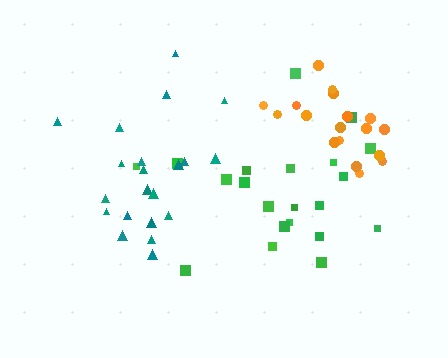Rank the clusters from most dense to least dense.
orange, teal, green.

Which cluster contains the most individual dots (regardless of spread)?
Green (21).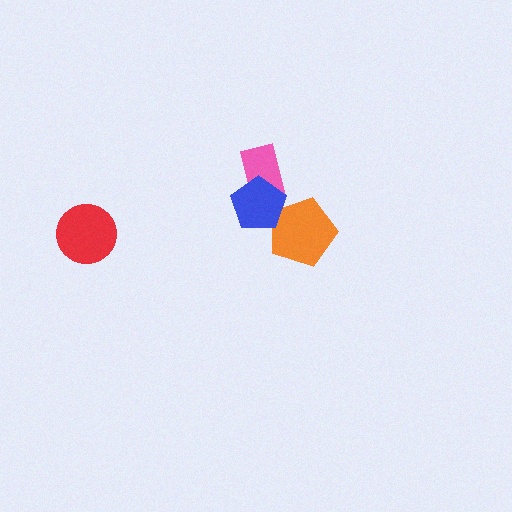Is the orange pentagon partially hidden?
Yes, it is partially covered by another shape.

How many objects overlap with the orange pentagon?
1 object overlaps with the orange pentagon.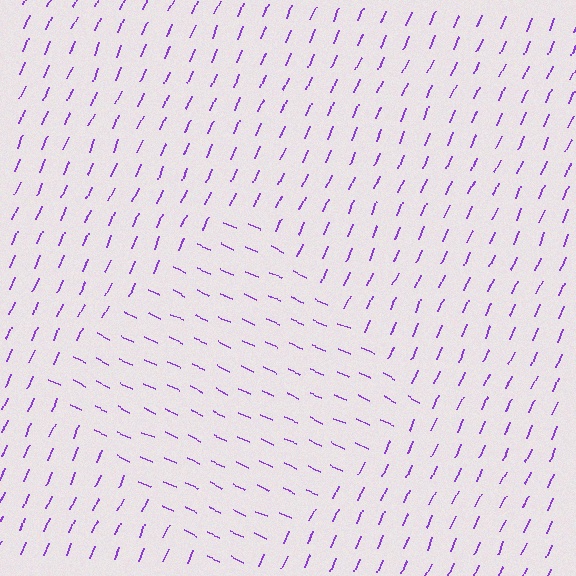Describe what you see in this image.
The image is filled with small purple line segments. A diamond region in the image has lines oriented differently from the surrounding lines, creating a visible texture boundary.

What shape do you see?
I see a diamond.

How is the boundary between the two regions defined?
The boundary is defined purely by a change in line orientation (approximately 89 degrees difference). All lines are the same color and thickness.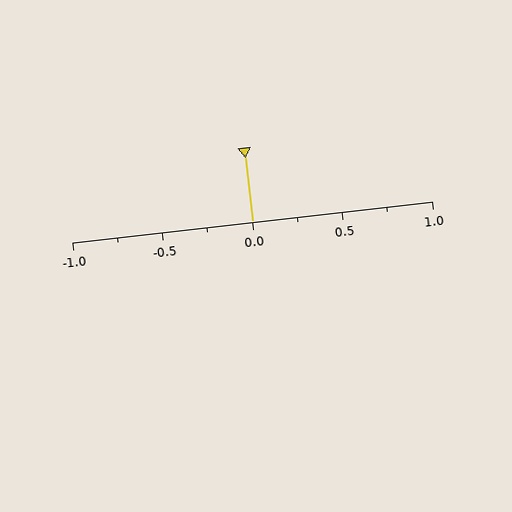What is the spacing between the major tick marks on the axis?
The major ticks are spaced 0.5 apart.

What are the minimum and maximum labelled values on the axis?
The axis runs from -1.0 to 1.0.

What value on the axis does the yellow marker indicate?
The marker indicates approximately 0.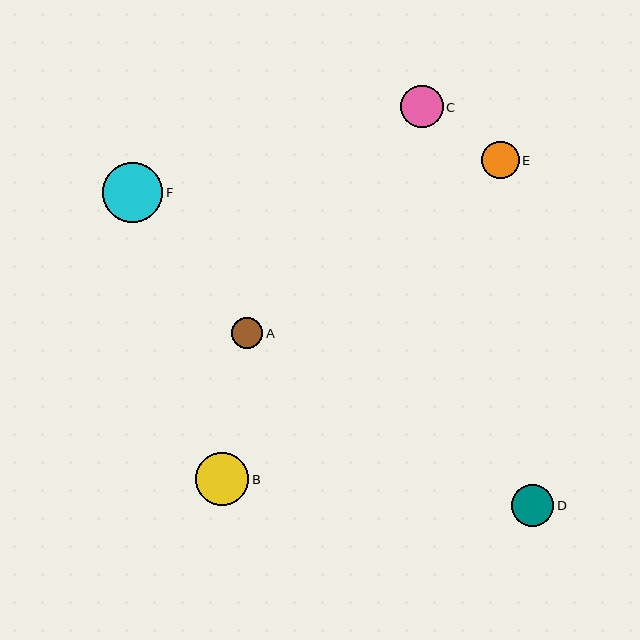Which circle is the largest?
Circle F is the largest with a size of approximately 60 pixels.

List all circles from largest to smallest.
From largest to smallest: F, B, C, D, E, A.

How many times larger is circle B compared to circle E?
Circle B is approximately 1.4 times the size of circle E.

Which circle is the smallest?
Circle A is the smallest with a size of approximately 31 pixels.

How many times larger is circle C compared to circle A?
Circle C is approximately 1.4 times the size of circle A.